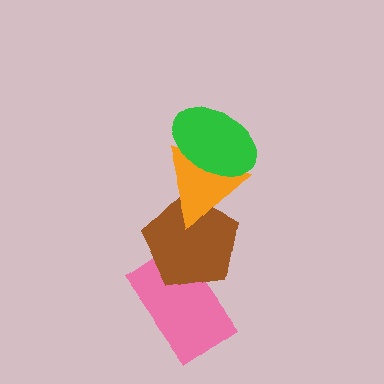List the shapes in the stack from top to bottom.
From top to bottom: the green ellipse, the orange triangle, the brown pentagon, the pink rectangle.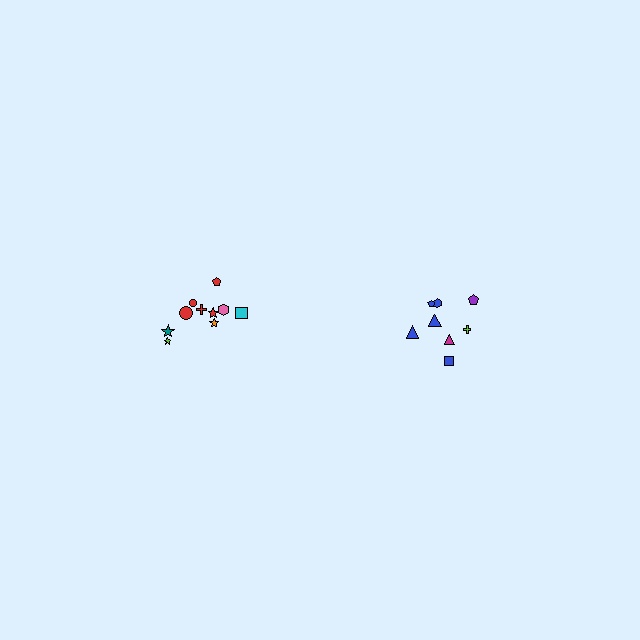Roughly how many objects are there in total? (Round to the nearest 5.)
Roughly 20 objects in total.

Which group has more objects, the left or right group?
The left group.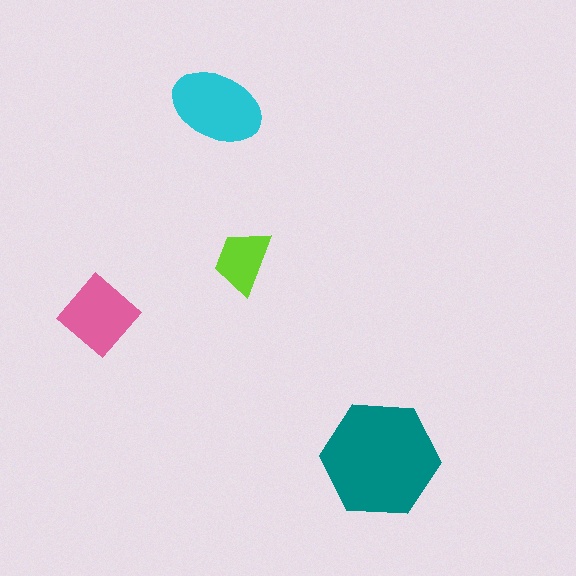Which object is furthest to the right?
The teal hexagon is rightmost.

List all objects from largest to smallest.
The teal hexagon, the cyan ellipse, the pink diamond, the lime trapezoid.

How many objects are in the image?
There are 4 objects in the image.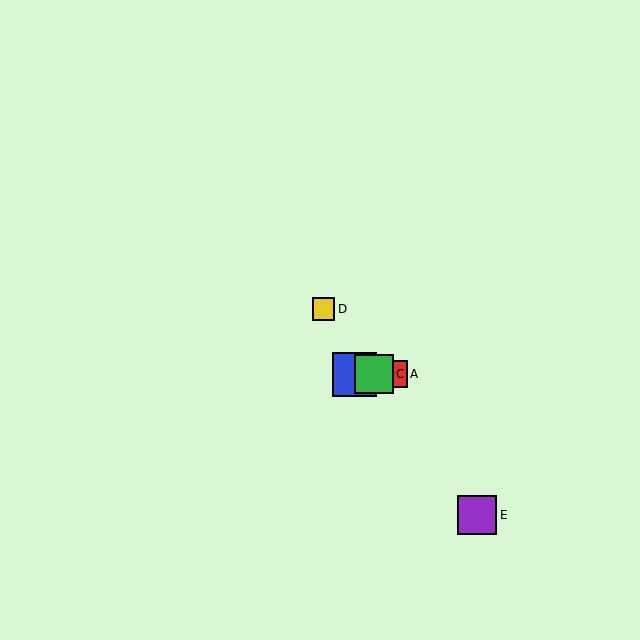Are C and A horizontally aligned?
Yes, both are at y≈374.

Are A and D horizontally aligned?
No, A is at y≈374 and D is at y≈309.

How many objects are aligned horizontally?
3 objects (A, B, C) are aligned horizontally.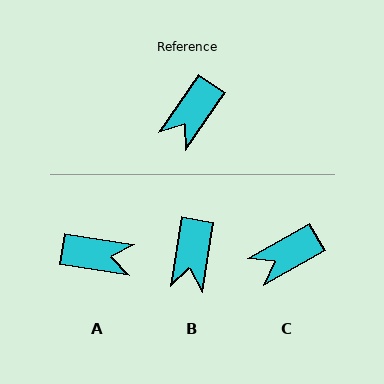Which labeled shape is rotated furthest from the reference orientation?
A, about 115 degrees away.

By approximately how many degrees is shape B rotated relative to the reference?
Approximately 25 degrees counter-clockwise.